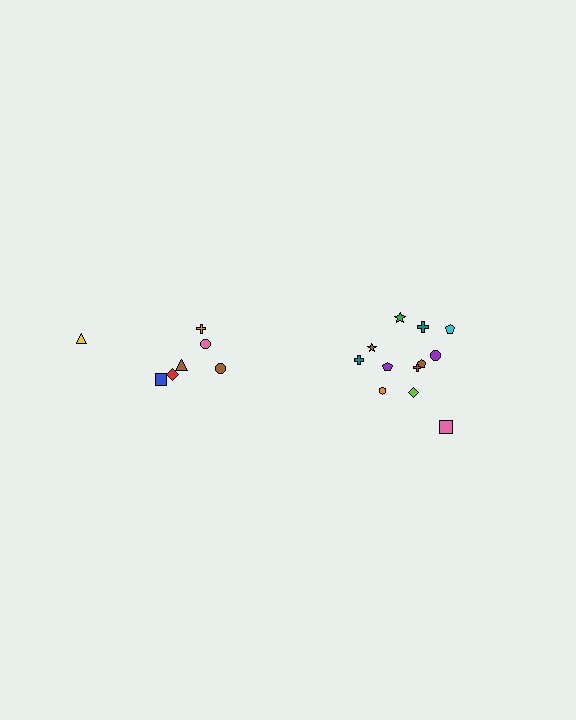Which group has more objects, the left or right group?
The right group.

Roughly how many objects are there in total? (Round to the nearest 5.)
Roughly 20 objects in total.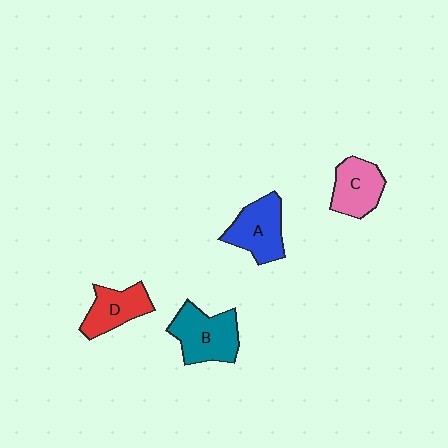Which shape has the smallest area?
Shape D (red).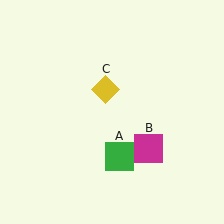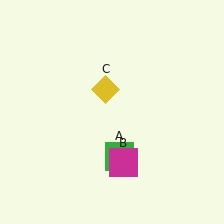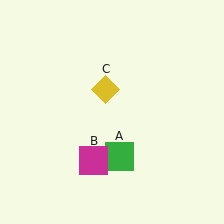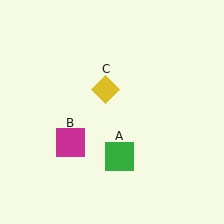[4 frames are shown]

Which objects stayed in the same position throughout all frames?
Green square (object A) and yellow diamond (object C) remained stationary.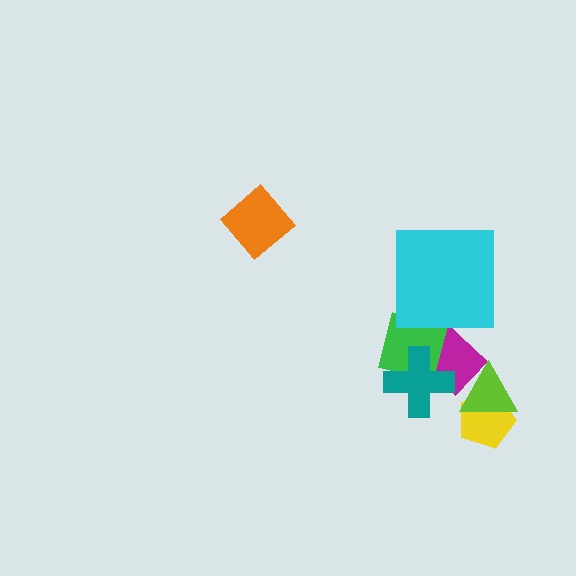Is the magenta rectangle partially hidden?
Yes, it is partially covered by another shape.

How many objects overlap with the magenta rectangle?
4 objects overlap with the magenta rectangle.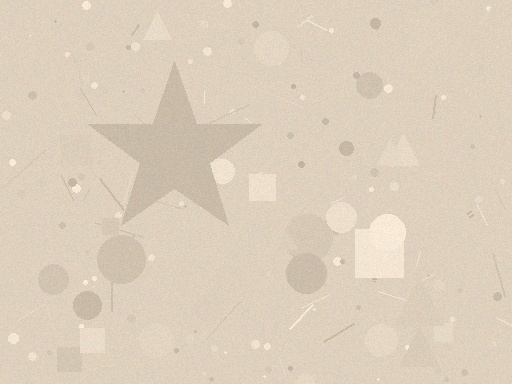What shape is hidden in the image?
A star is hidden in the image.